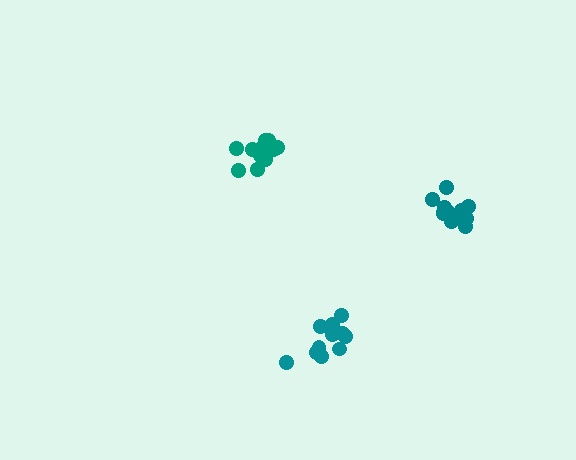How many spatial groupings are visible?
There are 3 spatial groupings.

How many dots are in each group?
Group 1: 14 dots, Group 2: 13 dots, Group 3: 11 dots (38 total).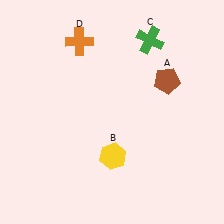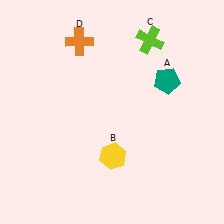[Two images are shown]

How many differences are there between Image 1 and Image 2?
There are 2 differences between the two images.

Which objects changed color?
A changed from brown to teal. C changed from green to lime.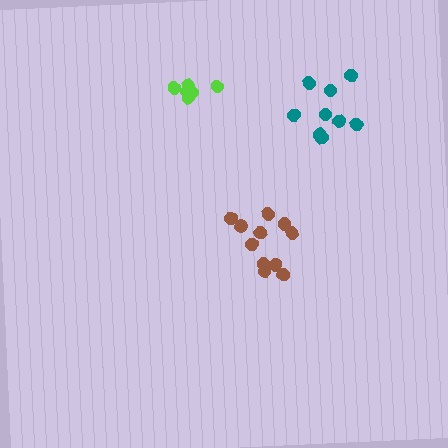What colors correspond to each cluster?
The clusters are colored: brown, lime, teal.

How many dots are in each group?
Group 1: 11 dots, Group 2: 6 dots, Group 3: 9 dots (26 total).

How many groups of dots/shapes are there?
There are 3 groups.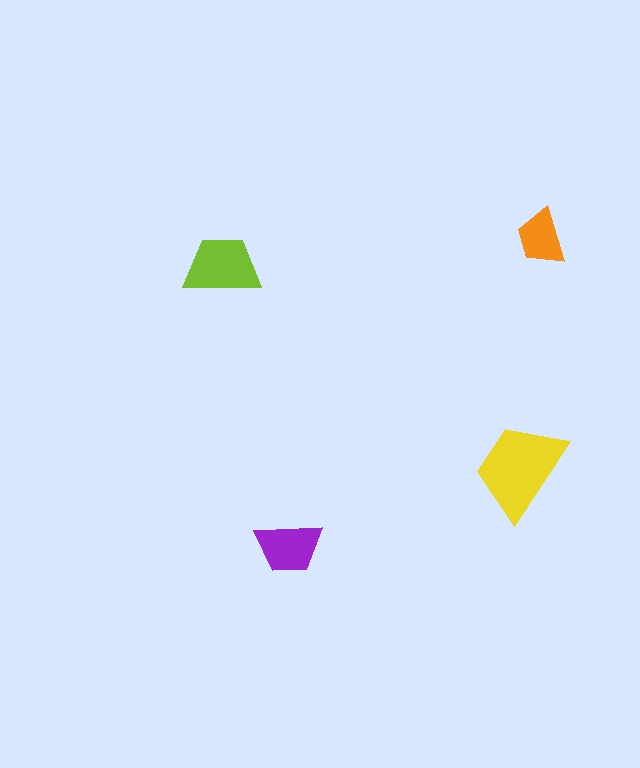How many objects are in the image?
There are 4 objects in the image.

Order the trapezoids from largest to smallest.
the yellow one, the lime one, the purple one, the orange one.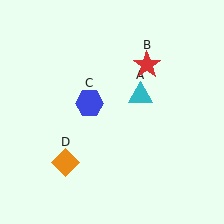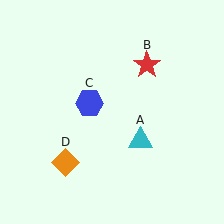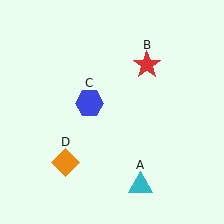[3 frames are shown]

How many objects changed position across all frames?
1 object changed position: cyan triangle (object A).